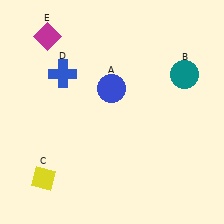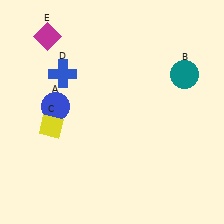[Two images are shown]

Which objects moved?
The objects that moved are: the blue circle (A), the yellow diamond (C).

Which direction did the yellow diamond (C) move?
The yellow diamond (C) moved up.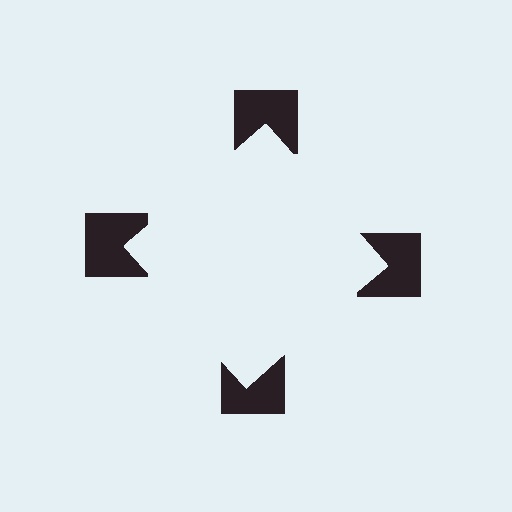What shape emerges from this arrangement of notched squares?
An illusory square — its edges are inferred from the aligned wedge cuts in the notched squares, not physically drawn.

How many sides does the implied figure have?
4 sides.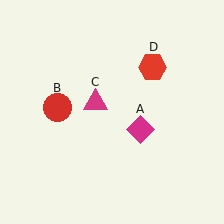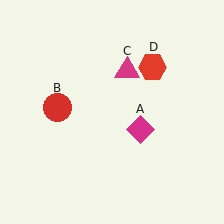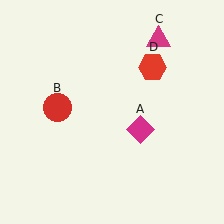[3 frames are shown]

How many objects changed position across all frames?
1 object changed position: magenta triangle (object C).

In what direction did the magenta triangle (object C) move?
The magenta triangle (object C) moved up and to the right.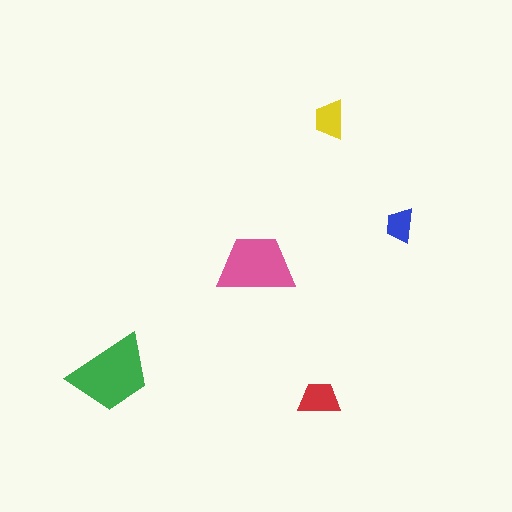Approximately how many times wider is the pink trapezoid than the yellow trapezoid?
About 2 times wider.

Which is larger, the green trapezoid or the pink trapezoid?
The green one.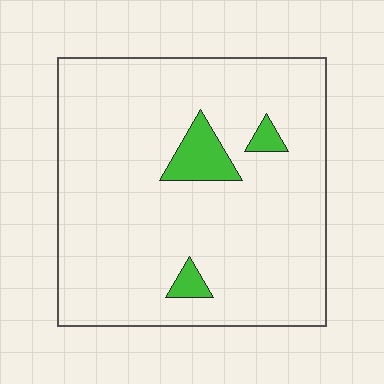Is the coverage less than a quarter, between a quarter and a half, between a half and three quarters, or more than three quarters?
Less than a quarter.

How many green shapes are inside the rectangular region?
3.